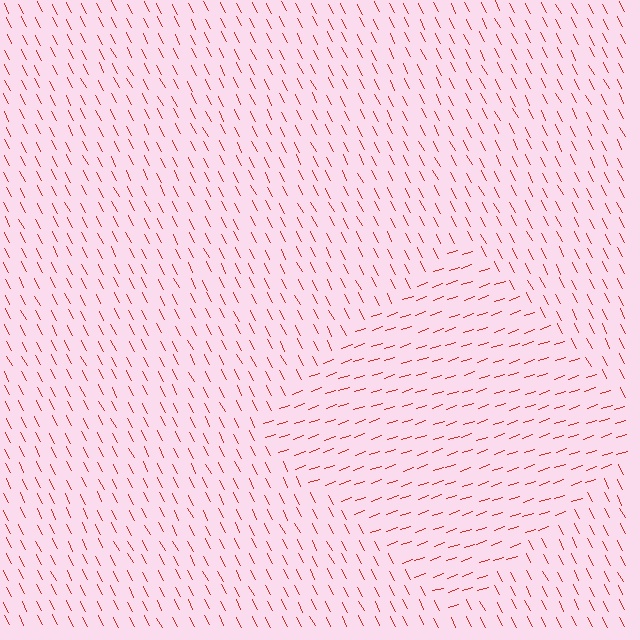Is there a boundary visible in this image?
Yes, there is a texture boundary formed by a change in line orientation.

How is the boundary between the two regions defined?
The boundary is defined purely by a change in line orientation (approximately 81 degrees difference). All lines are the same color and thickness.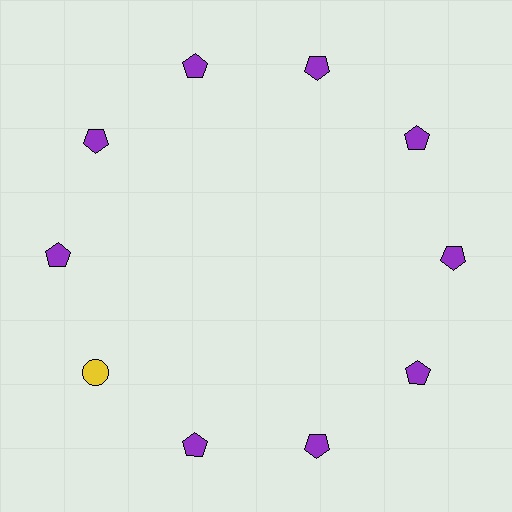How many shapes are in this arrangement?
There are 10 shapes arranged in a ring pattern.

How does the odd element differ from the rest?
It differs in both color (yellow instead of purple) and shape (circle instead of pentagon).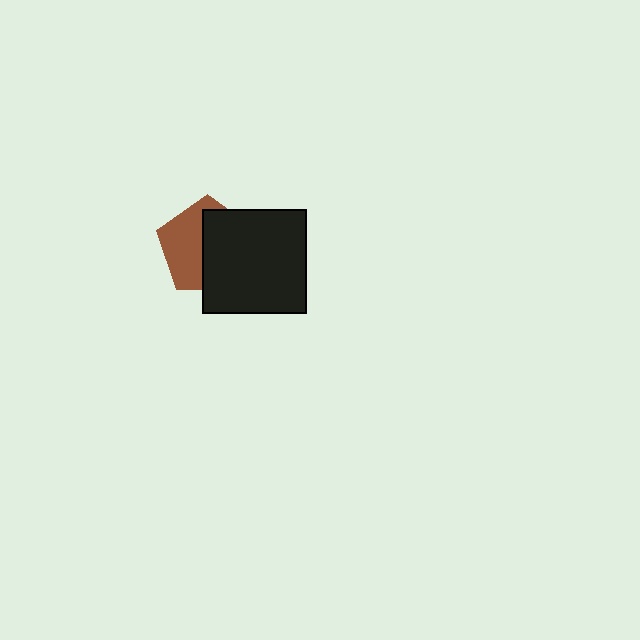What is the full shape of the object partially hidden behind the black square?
The partially hidden object is a brown pentagon.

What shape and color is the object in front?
The object in front is a black square.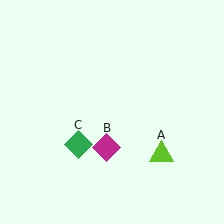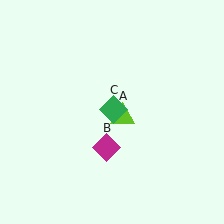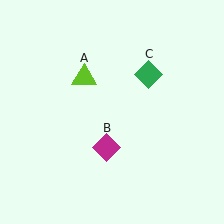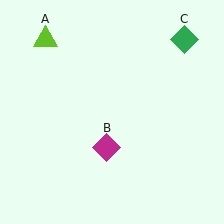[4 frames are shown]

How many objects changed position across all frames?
2 objects changed position: lime triangle (object A), green diamond (object C).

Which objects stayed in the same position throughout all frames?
Magenta diamond (object B) remained stationary.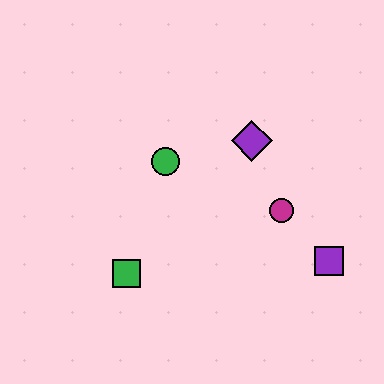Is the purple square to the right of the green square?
Yes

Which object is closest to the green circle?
The purple diamond is closest to the green circle.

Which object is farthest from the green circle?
The purple square is farthest from the green circle.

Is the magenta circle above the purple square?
Yes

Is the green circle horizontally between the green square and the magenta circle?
Yes